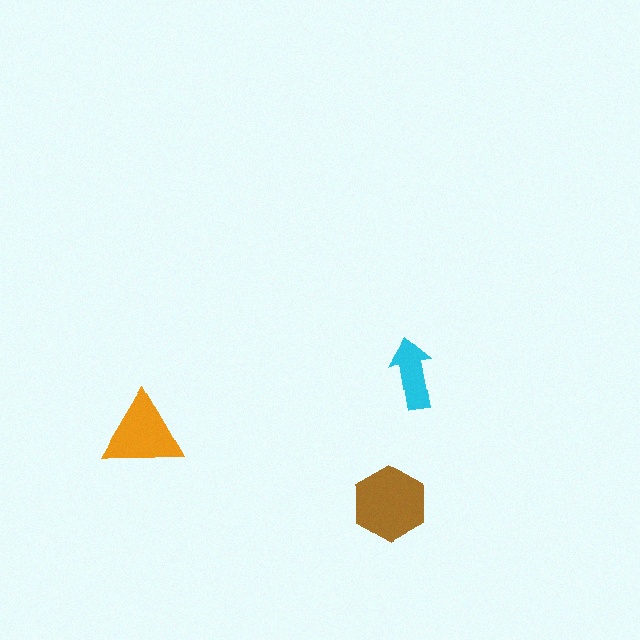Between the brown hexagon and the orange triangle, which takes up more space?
The brown hexagon.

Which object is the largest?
The brown hexagon.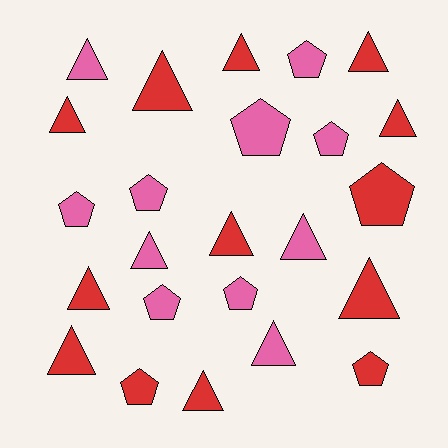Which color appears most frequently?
Red, with 13 objects.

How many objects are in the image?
There are 24 objects.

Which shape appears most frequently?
Triangle, with 14 objects.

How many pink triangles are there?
There are 4 pink triangles.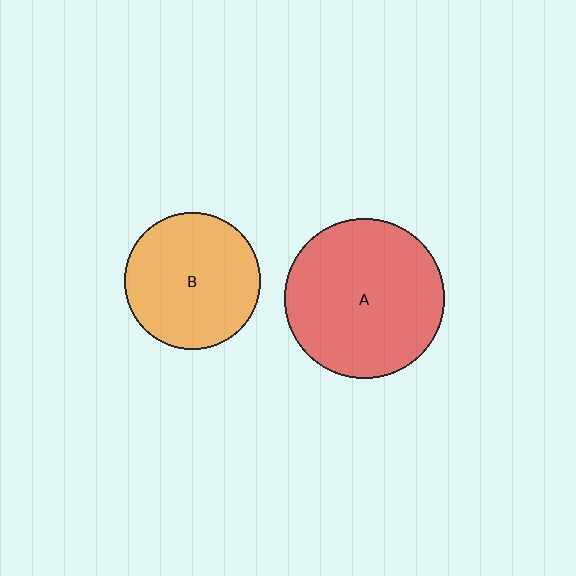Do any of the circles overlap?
No, none of the circles overlap.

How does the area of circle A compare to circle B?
Approximately 1.4 times.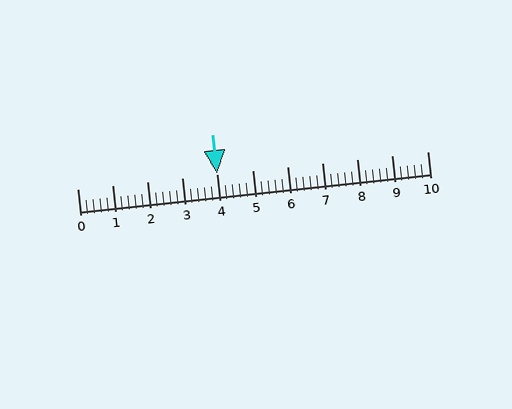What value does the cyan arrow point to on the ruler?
The cyan arrow points to approximately 4.0.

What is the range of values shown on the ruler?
The ruler shows values from 0 to 10.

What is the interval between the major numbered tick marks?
The major tick marks are spaced 1 units apart.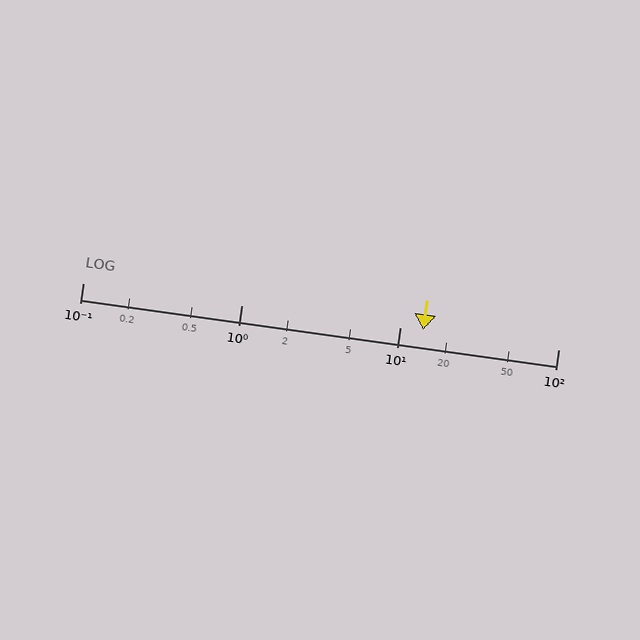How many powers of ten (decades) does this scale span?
The scale spans 3 decades, from 0.1 to 100.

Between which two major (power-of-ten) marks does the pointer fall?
The pointer is between 10 and 100.